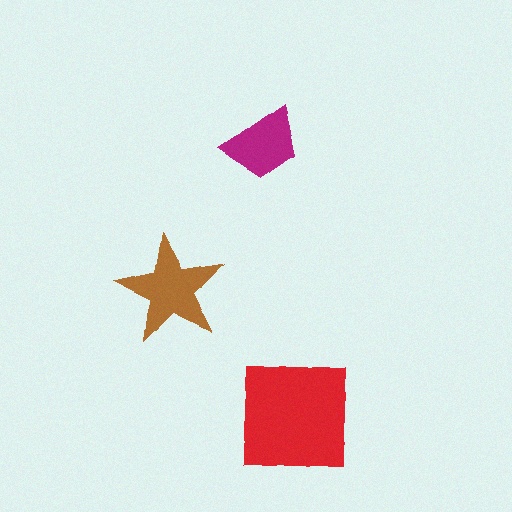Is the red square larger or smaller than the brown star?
Larger.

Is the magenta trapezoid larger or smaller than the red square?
Smaller.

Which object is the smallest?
The magenta trapezoid.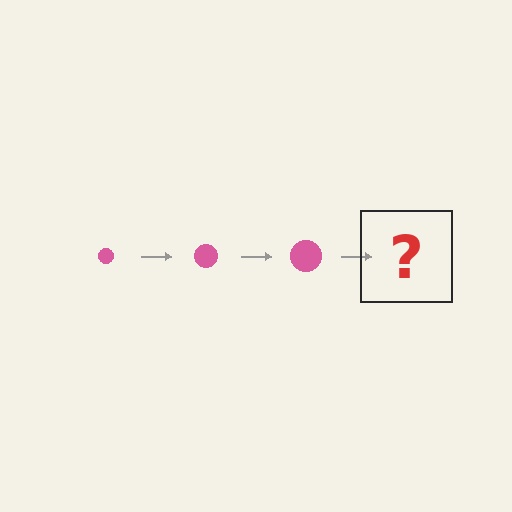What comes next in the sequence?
The next element should be a pink circle, larger than the previous one.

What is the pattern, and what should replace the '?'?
The pattern is that the circle gets progressively larger each step. The '?' should be a pink circle, larger than the previous one.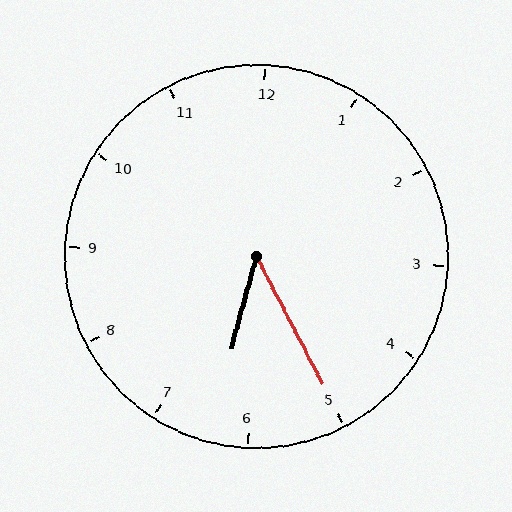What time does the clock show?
6:25.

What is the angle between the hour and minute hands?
Approximately 42 degrees.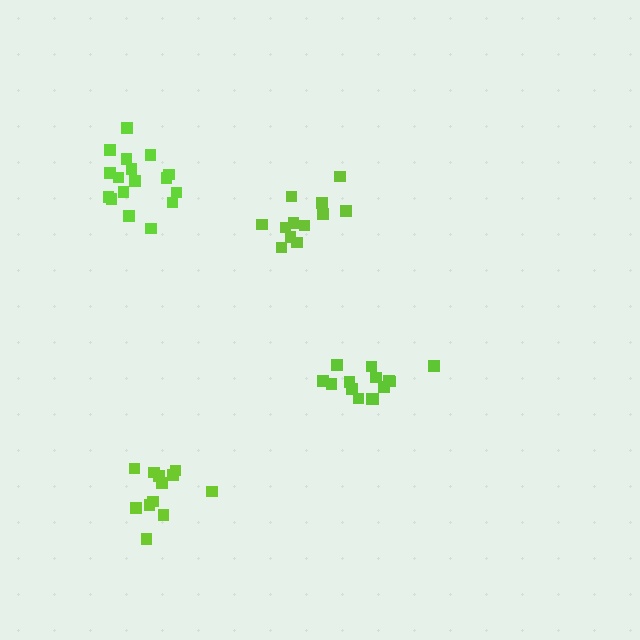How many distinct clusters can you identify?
There are 4 distinct clusters.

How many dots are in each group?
Group 1: 12 dots, Group 2: 12 dots, Group 3: 14 dots, Group 4: 17 dots (55 total).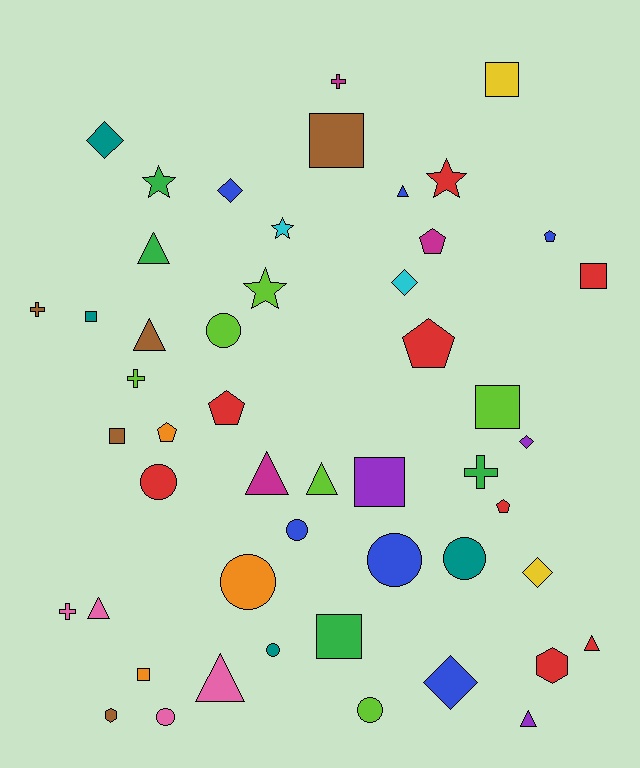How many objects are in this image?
There are 50 objects.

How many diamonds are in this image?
There are 6 diamonds.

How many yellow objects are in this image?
There are 2 yellow objects.